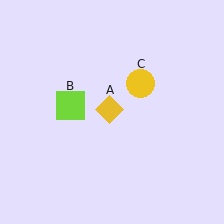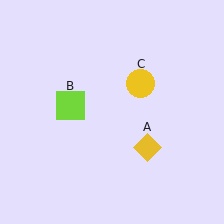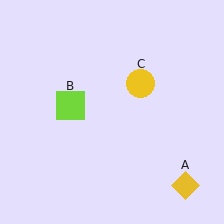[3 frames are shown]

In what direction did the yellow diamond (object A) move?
The yellow diamond (object A) moved down and to the right.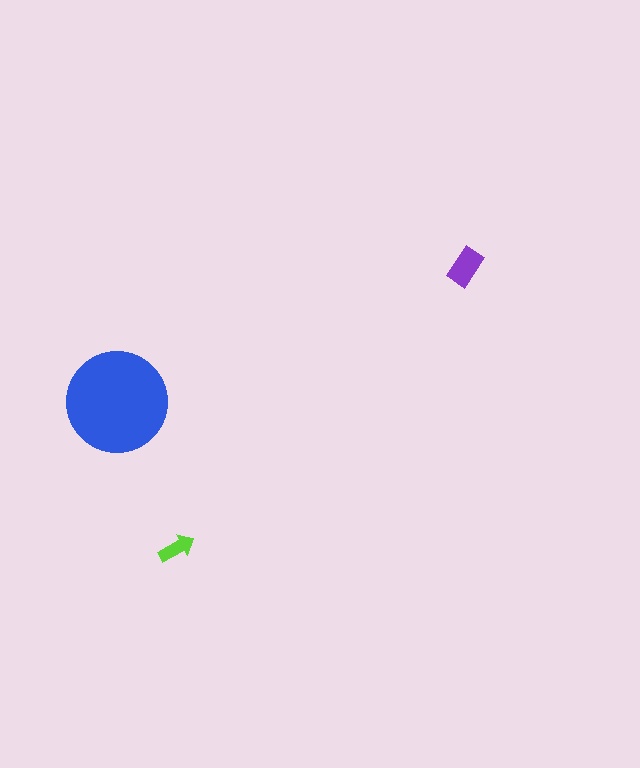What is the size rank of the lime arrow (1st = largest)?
3rd.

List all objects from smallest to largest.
The lime arrow, the purple rectangle, the blue circle.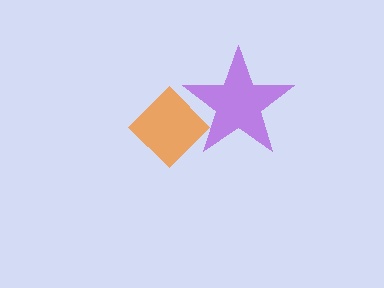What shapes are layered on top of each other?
The layered shapes are: a purple star, an orange diamond.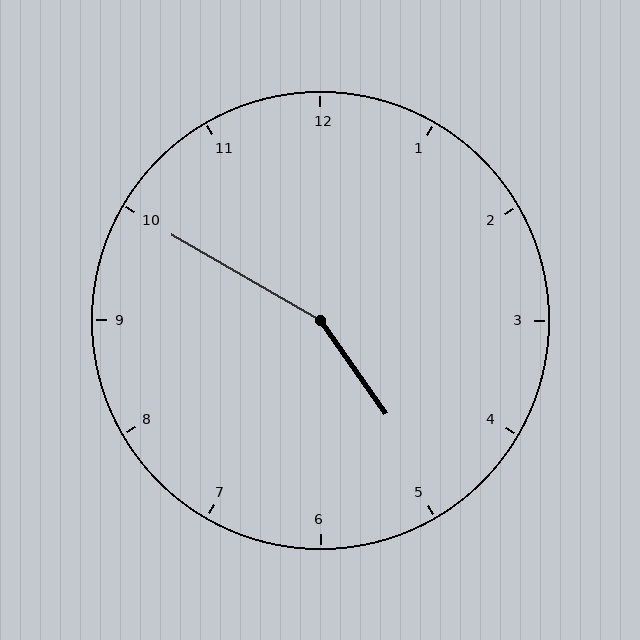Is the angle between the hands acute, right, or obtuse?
It is obtuse.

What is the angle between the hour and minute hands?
Approximately 155 degrees.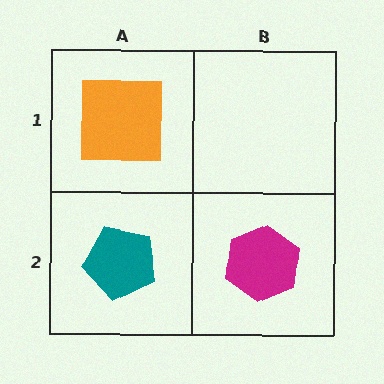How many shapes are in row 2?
2 shapes.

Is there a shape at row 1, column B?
No, that cell is empty.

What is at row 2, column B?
A magenta hexagon.